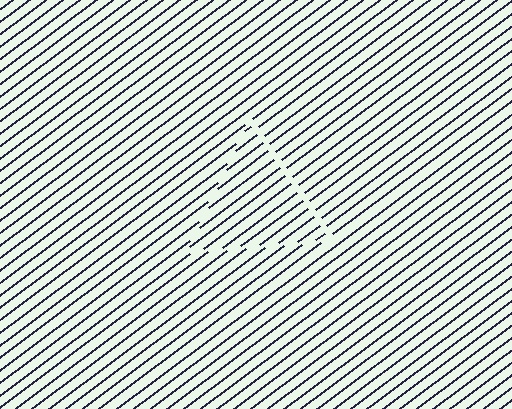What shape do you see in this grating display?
An illusory triangle. The interior of the shape contains the same grating, shifted by half a period — the contour is defined by the phase discontinuity where line-ends from the inner and outer gratings abut.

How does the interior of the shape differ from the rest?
The interior of the shape contains the same grating, shifted by half a period — the contour is defined by the phase discontinuity where line-ends from the inner and outer gratings abut.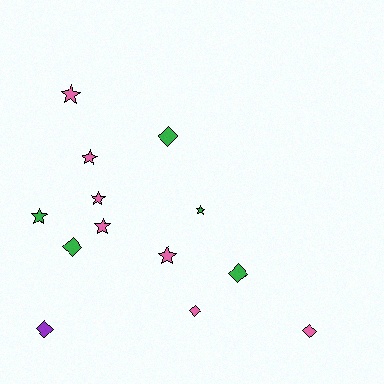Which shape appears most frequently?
Star, with 7 objects.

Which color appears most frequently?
Pink, with 7 objects.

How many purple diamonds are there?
There is 1 purple diamond.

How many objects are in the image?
There are 13 objects.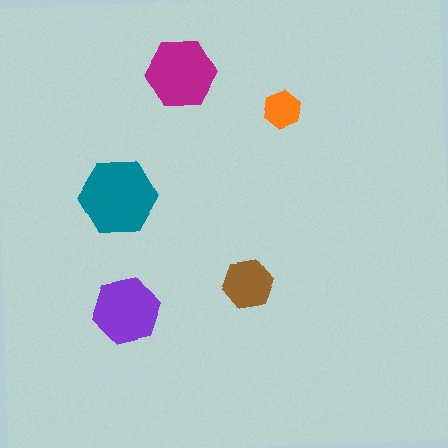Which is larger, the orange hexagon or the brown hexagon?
The brown one.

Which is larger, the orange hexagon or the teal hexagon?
The teal one.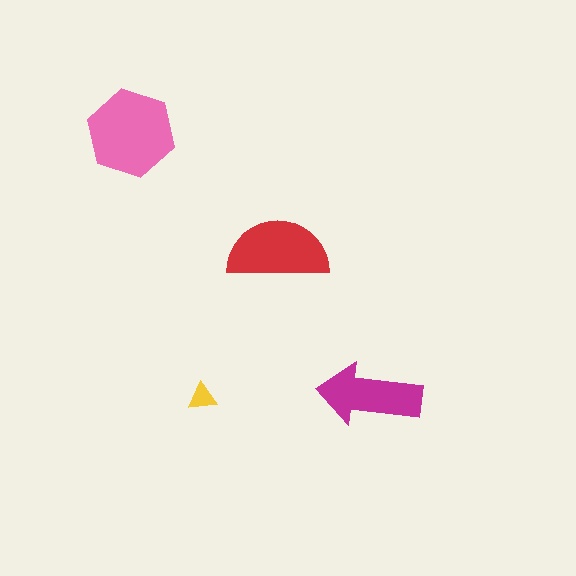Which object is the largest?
The pink hexagon.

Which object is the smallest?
The yellow triangle.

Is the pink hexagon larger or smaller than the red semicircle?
Larger.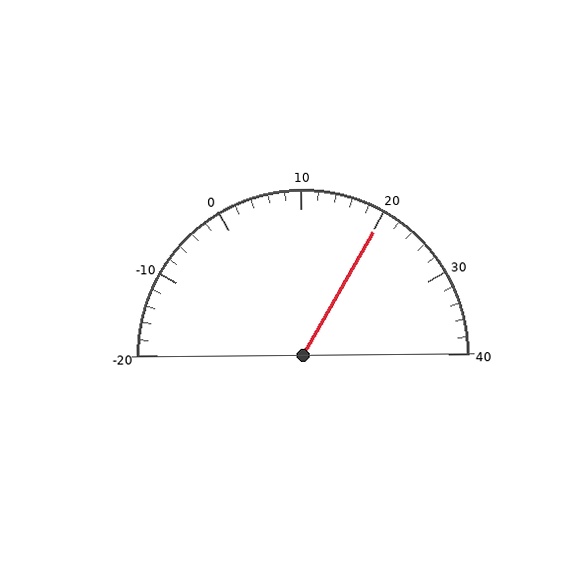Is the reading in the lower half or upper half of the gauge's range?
The reading is in the upper half of the range (-20 to 40).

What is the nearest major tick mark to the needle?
The nearest major tick mark is 20.